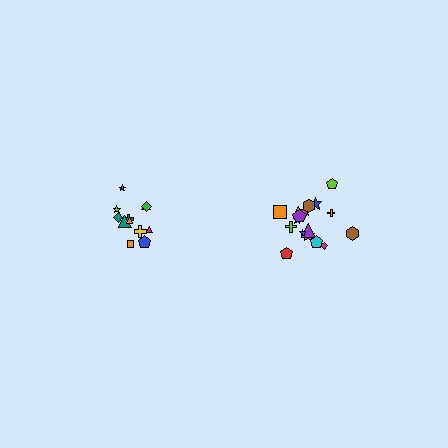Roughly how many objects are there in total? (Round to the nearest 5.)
Roughly 30 objects in total.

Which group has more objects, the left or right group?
The right group.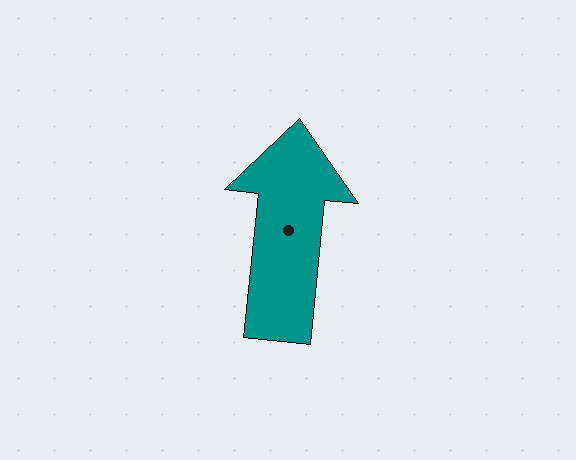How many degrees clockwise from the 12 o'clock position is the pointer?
Approximately 6 degrees.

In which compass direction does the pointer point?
North.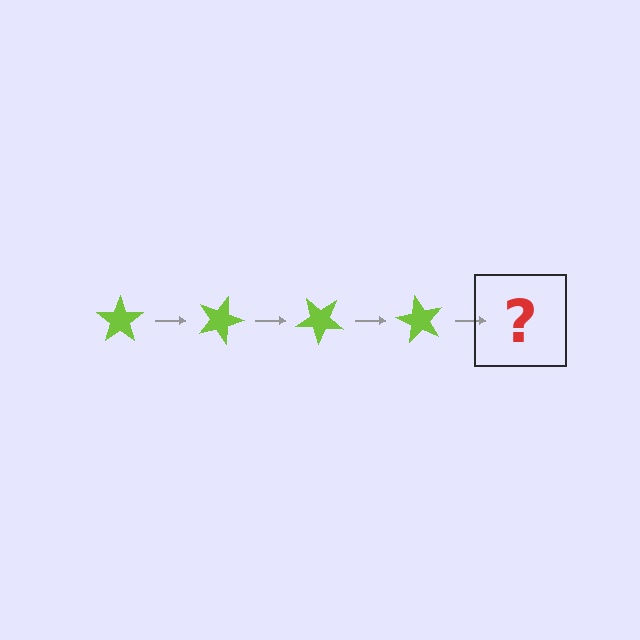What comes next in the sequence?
The next element should be a lime star rotated 80 degrees.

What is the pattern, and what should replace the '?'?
The pattern is that the star rotates 20 degrees each step. The '?' should be a lime star rotated 80 degrees.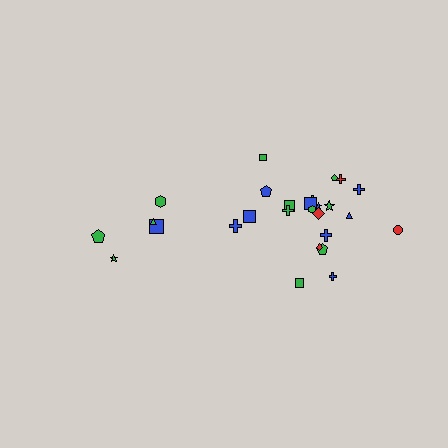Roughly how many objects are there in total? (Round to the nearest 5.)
Roughly 25 objects in total.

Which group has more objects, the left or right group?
The right group.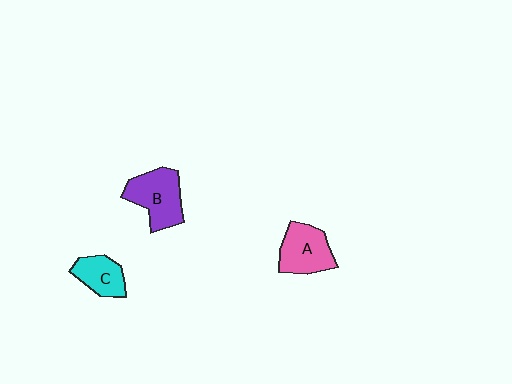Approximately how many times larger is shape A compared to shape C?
Approximately 1.3 times.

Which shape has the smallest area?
Shape C (cyan).